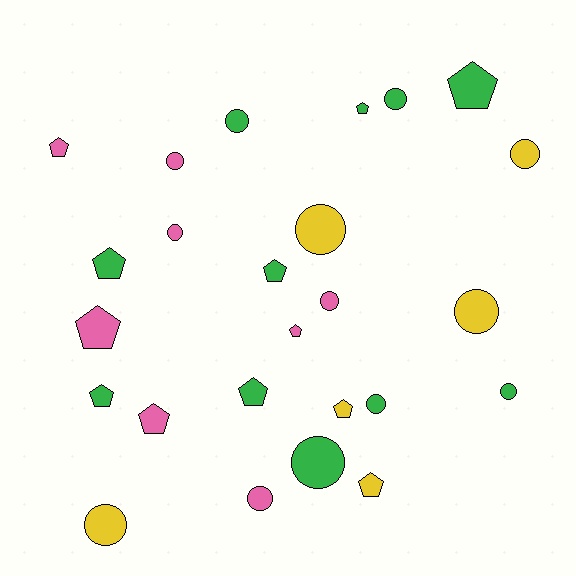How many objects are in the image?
There are 25 objects.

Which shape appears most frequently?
Circle, with 13 objects.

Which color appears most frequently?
Green, with 11 objects.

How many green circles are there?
There are 5 green circles.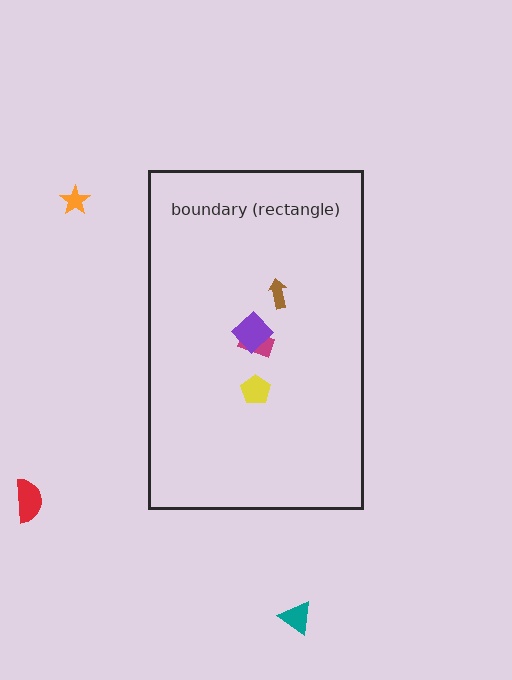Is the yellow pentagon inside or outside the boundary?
Inside.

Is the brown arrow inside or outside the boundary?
Inside.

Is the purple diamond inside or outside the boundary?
Inside.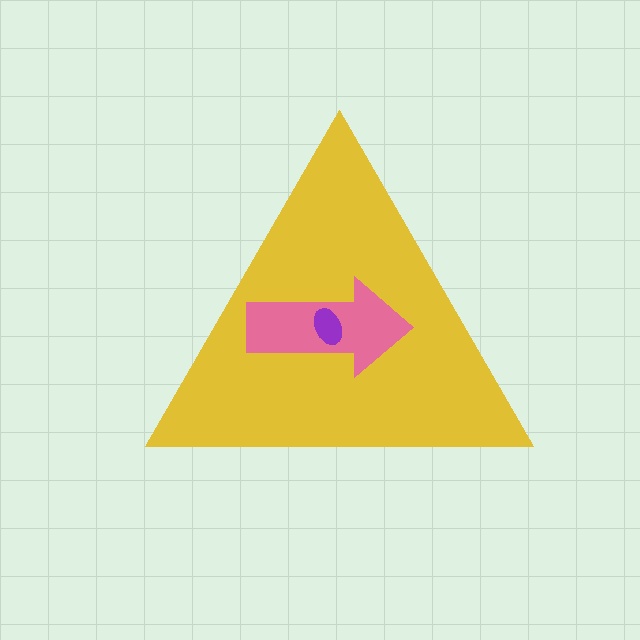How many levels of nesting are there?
3.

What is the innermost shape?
The purple ellipse.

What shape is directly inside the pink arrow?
The purple ellipse.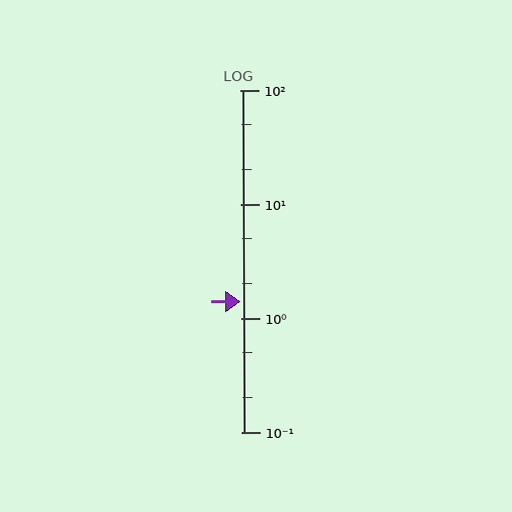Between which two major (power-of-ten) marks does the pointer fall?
The pointer is between 1 and 10.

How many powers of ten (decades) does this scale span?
The scale spans 3 decades, from 0.1 to 100.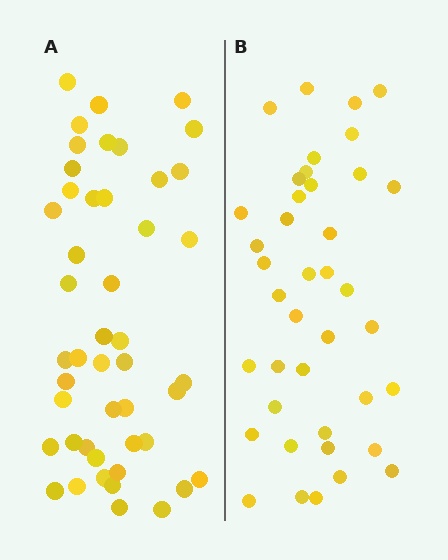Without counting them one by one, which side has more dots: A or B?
Region A (the left region) has more dots.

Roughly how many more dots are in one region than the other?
Region A has roughly 8 or so more dots than region B.